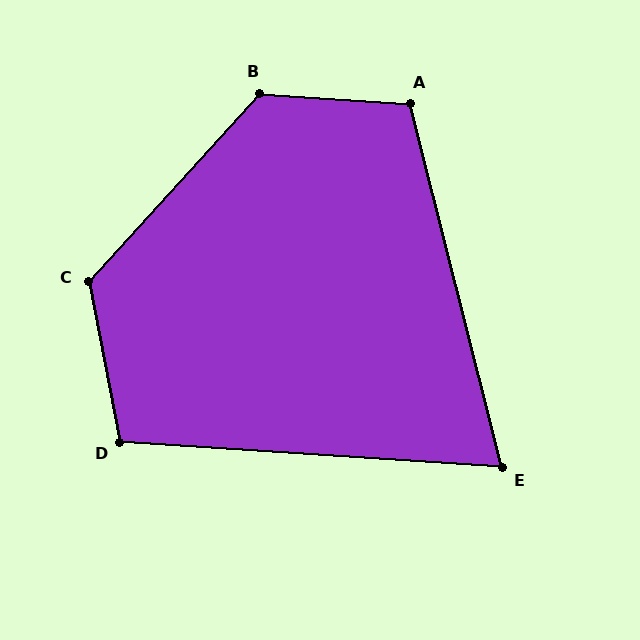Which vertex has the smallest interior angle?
E, at approximately 72 degrees.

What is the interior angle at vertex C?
Approximately 127 degrees (obtuse).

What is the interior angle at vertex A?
Approximately 108 degrees (obtuse).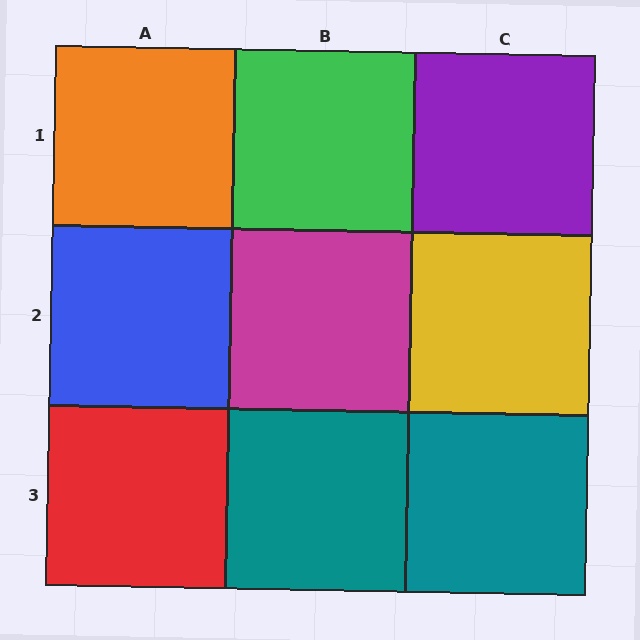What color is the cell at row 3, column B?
Teal.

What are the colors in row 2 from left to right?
Blue, magenta, yellow.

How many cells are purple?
1 cell is purple.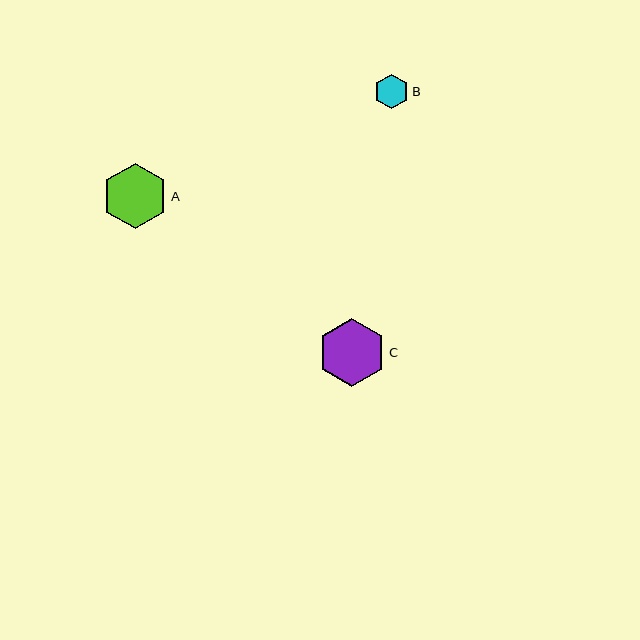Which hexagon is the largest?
Hexagon C is the largest with a size of approximately 68 pixels.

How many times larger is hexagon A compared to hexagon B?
Hexagon A is approximately 1.9 times the size of hexagon B.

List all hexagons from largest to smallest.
From largest to smallest: C, A, B.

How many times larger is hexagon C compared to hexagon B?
Hexagon C is approximately 2.0 times the size of hexagon B.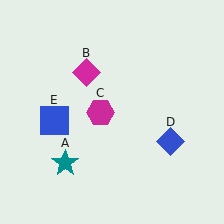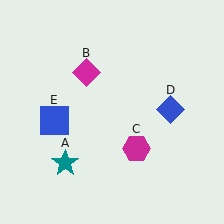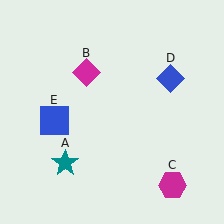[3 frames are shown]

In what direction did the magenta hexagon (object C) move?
The magenta hexagon (object C) moved down and to the right.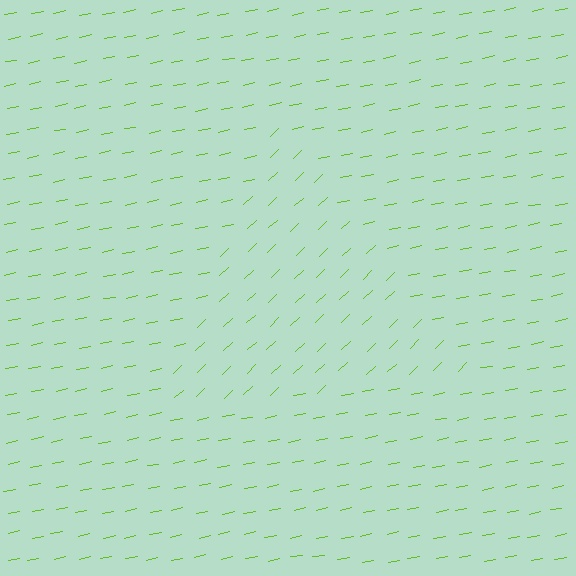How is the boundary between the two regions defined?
The boundary is defined purely by a change in line orientation (approximately 32 degrees difference). All lines are the same color and thickness.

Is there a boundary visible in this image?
Yes, there is a texture boundary formed by a change in line orientation.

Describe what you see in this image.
The image is filled with small lime line segments. A triangle region in the image has lines oriented differently from the surrounding lines, creating a visible texture boundary.